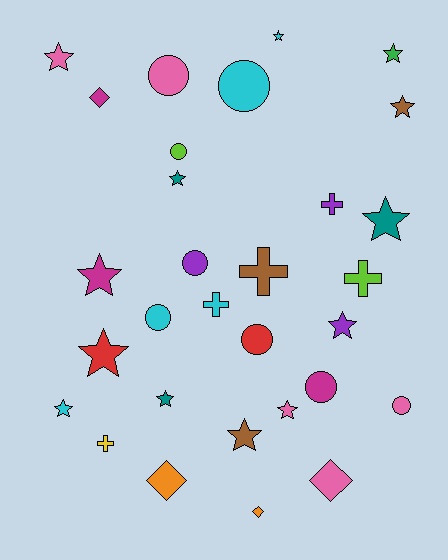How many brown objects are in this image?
There are 3 brown objects.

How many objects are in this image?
There are 30 objects.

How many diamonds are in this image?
There are 4 diamonds.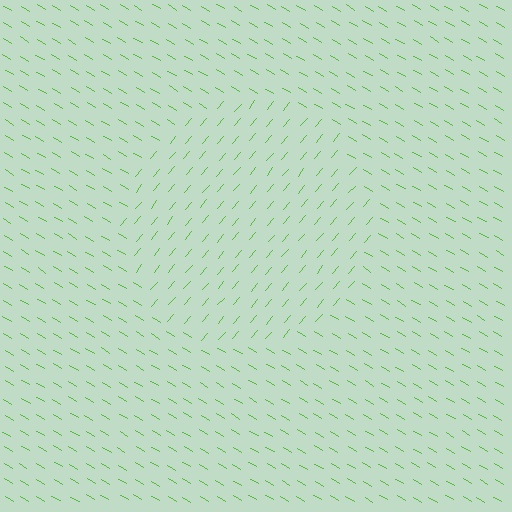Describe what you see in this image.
The image is filled with small lime line segments. A circle region in the image has lines oriented differently from the surrounding lines, creating a visible texture boundary.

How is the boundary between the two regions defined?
The boundary is defined purely by a change in line orientation (approximately 80 degrees difference). All lines are the same color and thickness.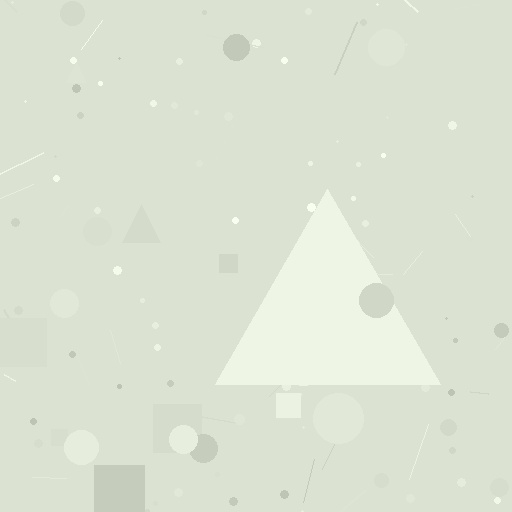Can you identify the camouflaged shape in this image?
The camouflaged shape is a triangle.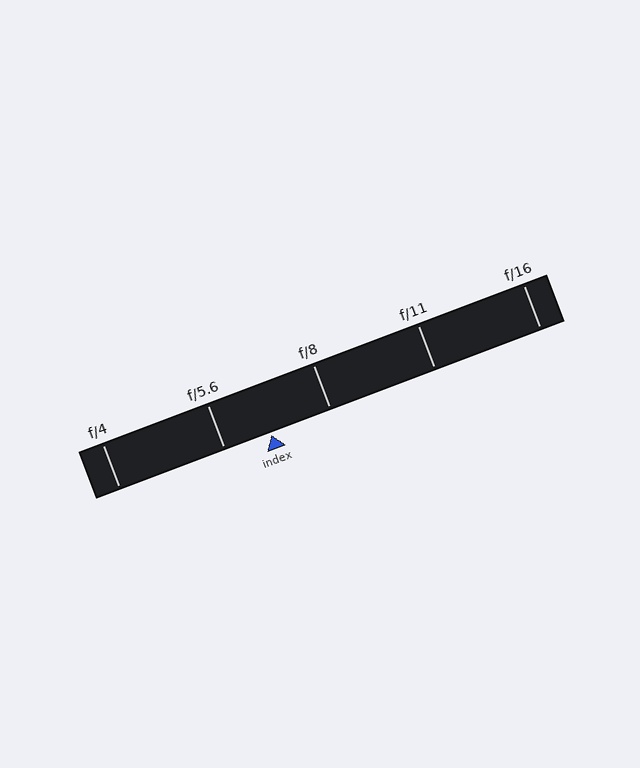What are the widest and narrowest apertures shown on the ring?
The widest aperture shown is f/4 and the narrowest is f/16.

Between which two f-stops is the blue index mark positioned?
The index mark is between f/5.6 and f/8.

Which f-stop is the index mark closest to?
The index mark is closest to f/5.6.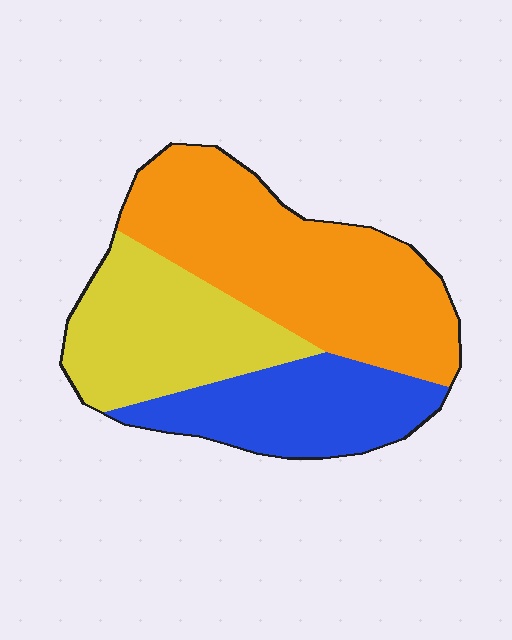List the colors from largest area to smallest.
From largest to smallest: orange, yellow, blue.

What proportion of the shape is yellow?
Yellow takes up about one quarter (1/4) of the shape.